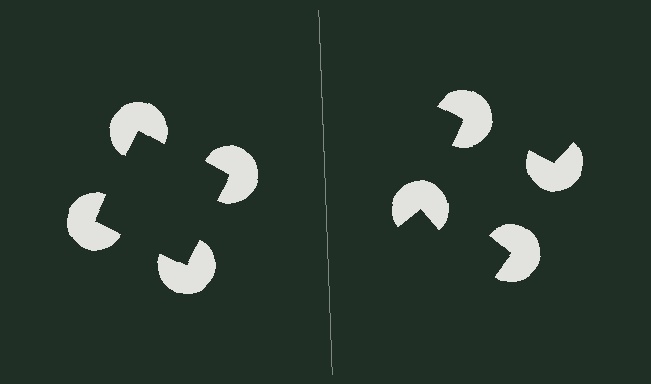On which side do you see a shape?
An illusory square appears on the left side. On the right side the wedge cuts are rotated, so no coherent shape forms.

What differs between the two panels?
The pac-man discs are positioned identically on both sides; only the wedge orientations differ. On the left they align to a square; on the right they are misaligned.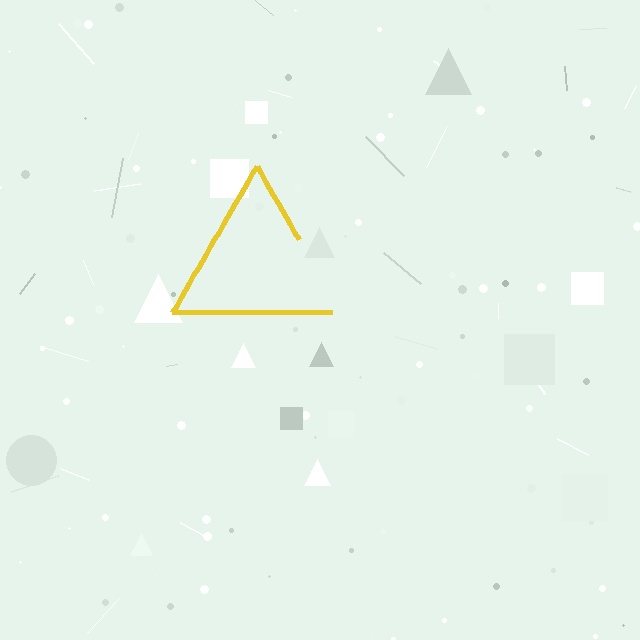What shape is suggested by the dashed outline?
The dashed outline suggests a triangle.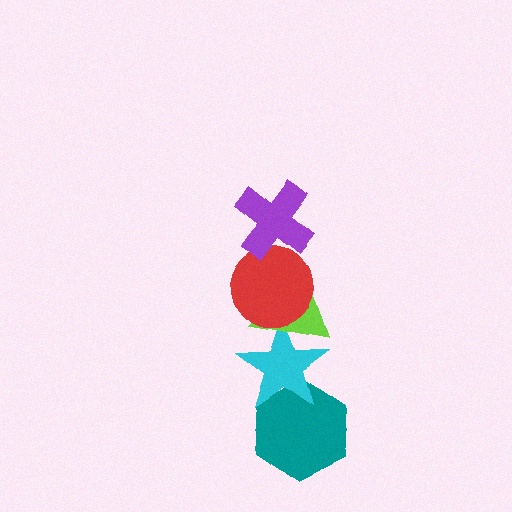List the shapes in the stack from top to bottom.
From top to bottom: the purple cross, the red circle, the lime triangle, the cyan star, the teal hexagon.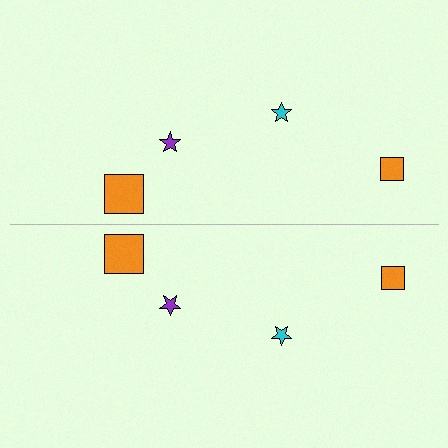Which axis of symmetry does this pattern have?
The pattern has a horizontal axis of symmetry running through the center of the image.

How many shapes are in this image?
There are 8 shapes in this image.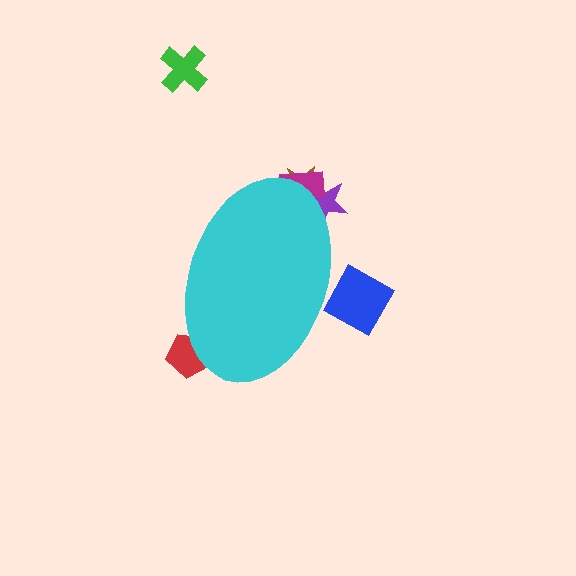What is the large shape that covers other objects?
A cyan ellipse.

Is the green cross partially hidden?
No, the green cross is fully visible.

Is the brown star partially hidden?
Yes, the brown star is partially hidden behind the cyan ellipse.